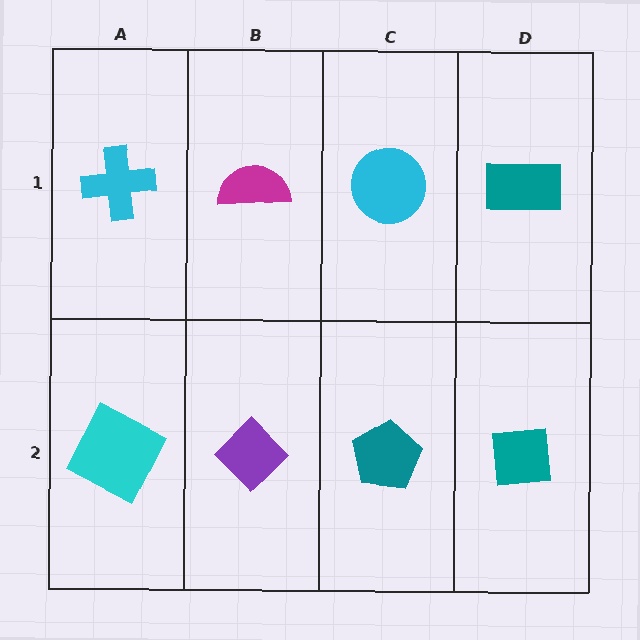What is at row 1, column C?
A cyan circle.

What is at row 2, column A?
A cyan square.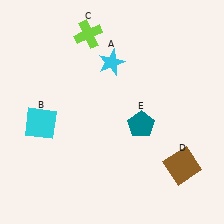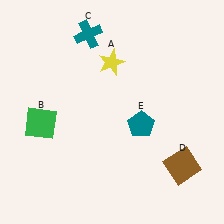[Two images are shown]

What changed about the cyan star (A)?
In Image 1, A is cyan. In Image 2, it changed to yellow.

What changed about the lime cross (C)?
In Image 1, C is lime. In Image 2, it changed to teal.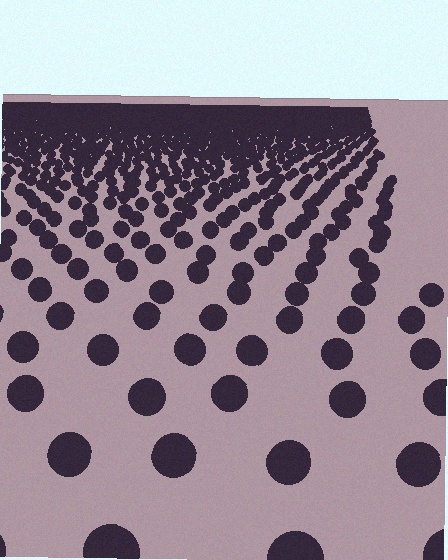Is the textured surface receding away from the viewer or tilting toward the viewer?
The surface is receding away from the viewer. Texture elements get smaller and denser toward the top.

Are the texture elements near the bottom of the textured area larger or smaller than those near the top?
Larger. Near the bottom, elements are closer to the viewer and appear at a bigger on-screen size.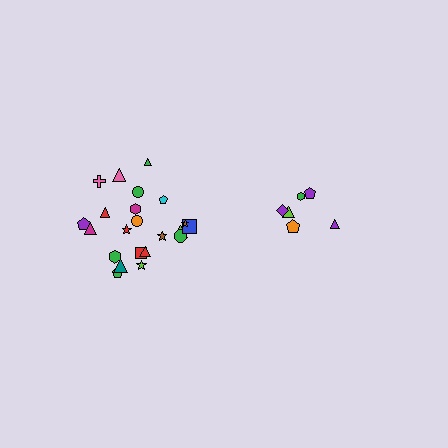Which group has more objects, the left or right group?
The left group.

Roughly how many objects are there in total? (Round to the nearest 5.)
Roughly 30 objects in total.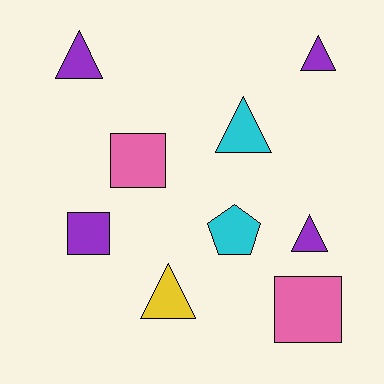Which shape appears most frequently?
Triangle, with 5 objects.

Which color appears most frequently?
Purple, with 4 objects.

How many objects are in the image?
There are 9 objects.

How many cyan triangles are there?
There is 1 cyan triangle.